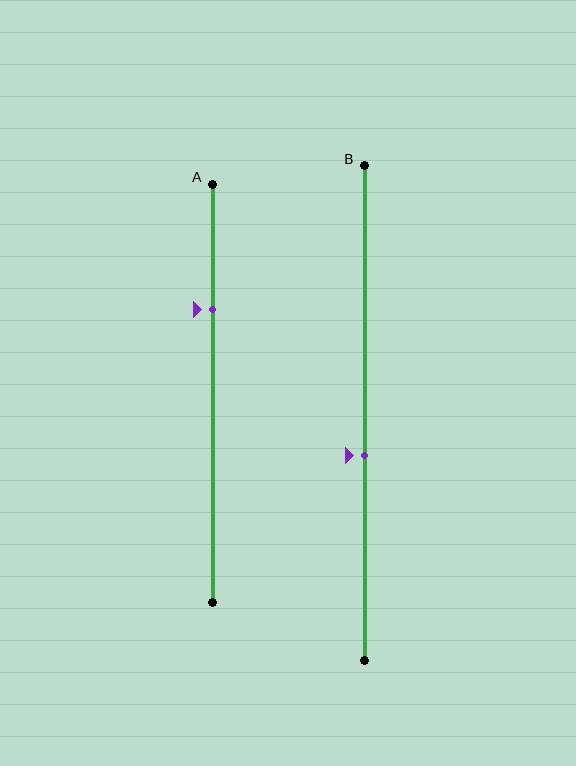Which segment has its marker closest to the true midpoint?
Segment B has its marker closest to the true midpoint.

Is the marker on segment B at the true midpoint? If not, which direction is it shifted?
No, the marker on segment B is shifted downward by about 9% of the segment length.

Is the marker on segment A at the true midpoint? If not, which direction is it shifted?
No, the marker on segment A is shifted upward by about 20% of the segment length.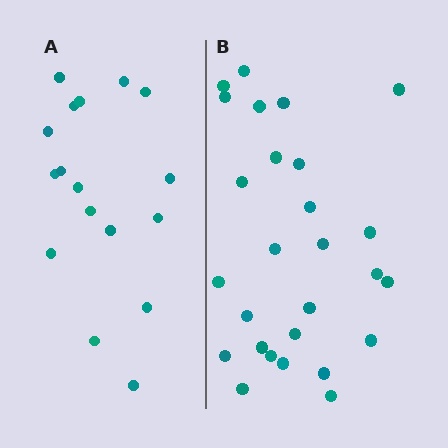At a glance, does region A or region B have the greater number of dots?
Region B (the right region) has more dots.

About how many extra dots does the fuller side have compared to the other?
Region B has roughly 10 or so more dots than region A.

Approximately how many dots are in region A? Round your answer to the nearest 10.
About 20 dots. (The exact count is 17, which rounds to 20.)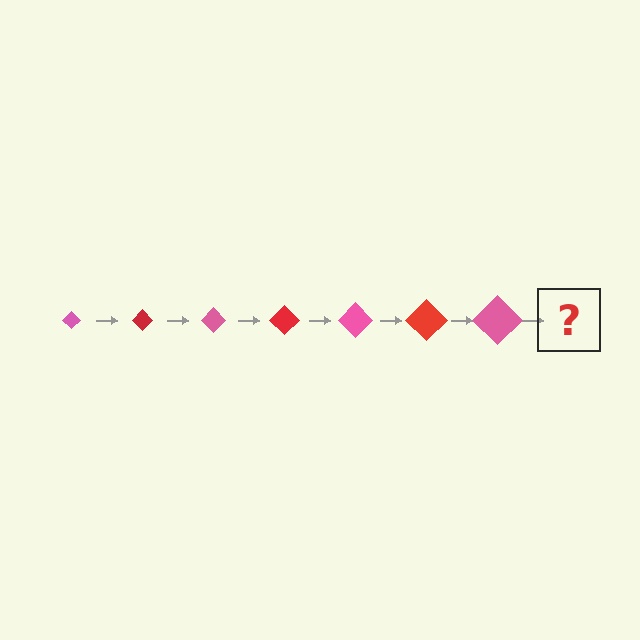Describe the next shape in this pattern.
It should be a red diamond, larger than the previous one.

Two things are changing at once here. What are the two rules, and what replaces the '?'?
The two rules are that the diamond grows larger each step and the color cycles through pink and red. The '?' should be a red diamond, larger than the previous one.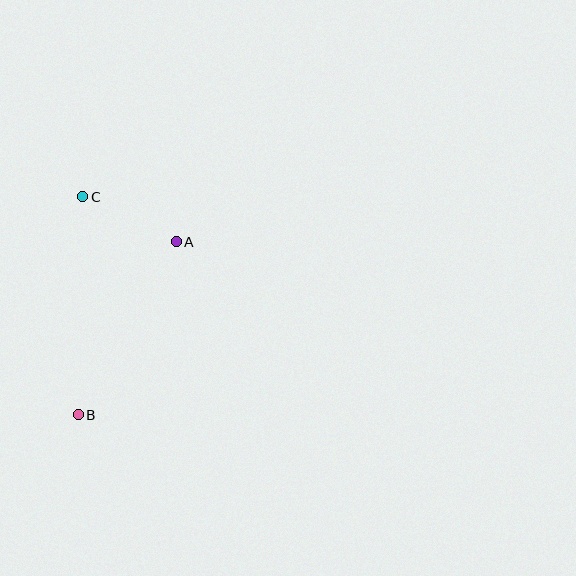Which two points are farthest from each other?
Points B and C are farthest from each other.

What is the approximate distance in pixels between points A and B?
The distance between A and B is approximately 199 pixels.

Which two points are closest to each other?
Points A and C are closest to each other.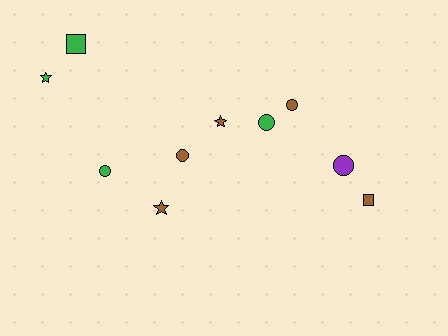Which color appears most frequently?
Brown, with 5 objects.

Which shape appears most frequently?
Circle, with 5 objects.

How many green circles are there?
There are 2 green circles.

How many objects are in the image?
There are 10 objects.